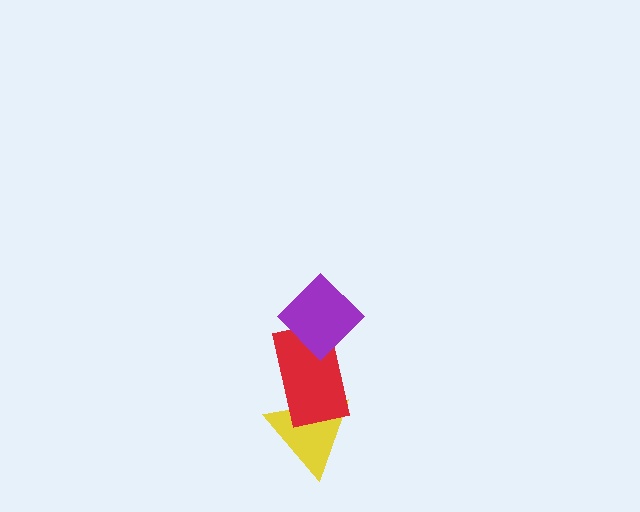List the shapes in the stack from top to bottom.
From top to bottom: the purple diamond, the red rectangle, the yellow triangle.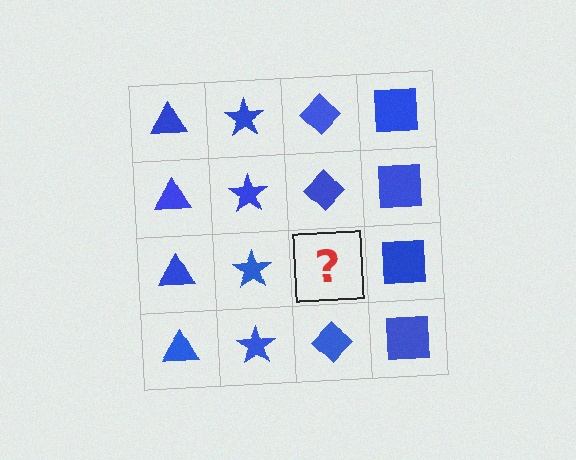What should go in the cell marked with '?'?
The missing cell should contain a blue diamond.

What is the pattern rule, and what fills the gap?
The rule is that each column has a consistent shape. The gap should be filled with a blue diamond.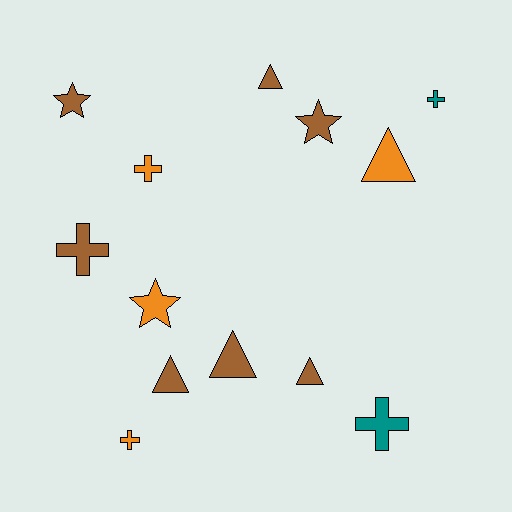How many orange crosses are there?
There are 2 orange crosses.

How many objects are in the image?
There are 13 objects.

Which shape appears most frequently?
Triangle, with 5 objects.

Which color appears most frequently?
Brown, with 7 objects.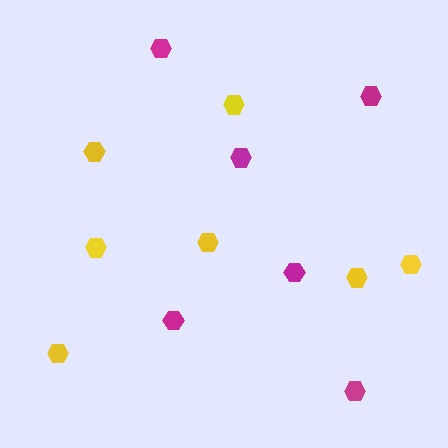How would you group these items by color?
There are 2 groups: one group of yellow hexagons (7) and one group of magenta hexagons (6).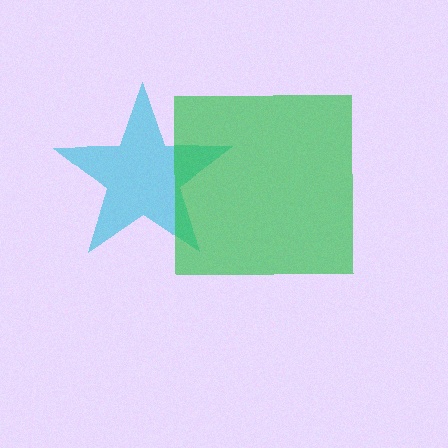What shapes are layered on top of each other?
The layered shapes are: a cyan star, a green square.